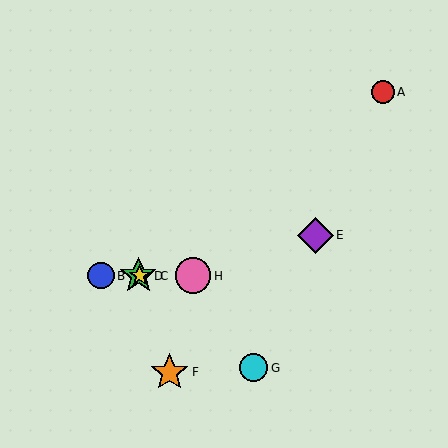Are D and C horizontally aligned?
Yes, both are at y≈276.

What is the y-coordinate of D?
Object D is at y≈276.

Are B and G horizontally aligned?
No, B is at y≈276 and G is at y≈368.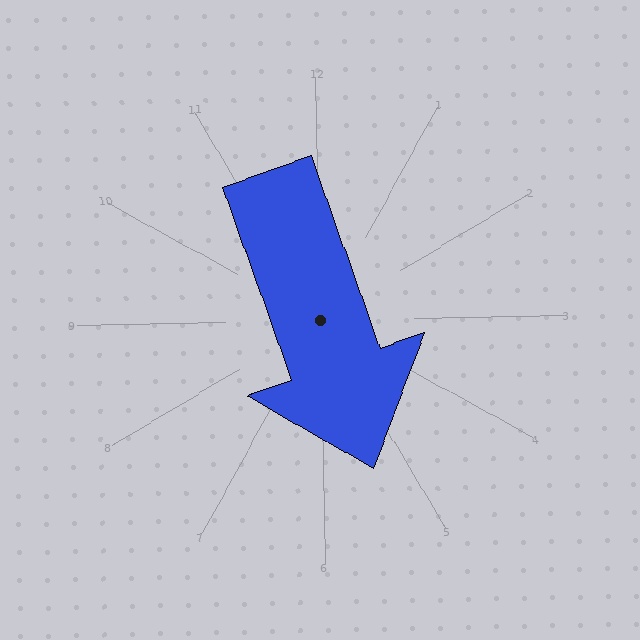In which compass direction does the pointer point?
South.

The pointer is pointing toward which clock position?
Roughly 5 o'clock.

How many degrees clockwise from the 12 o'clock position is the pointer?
Approximately 162 degrees.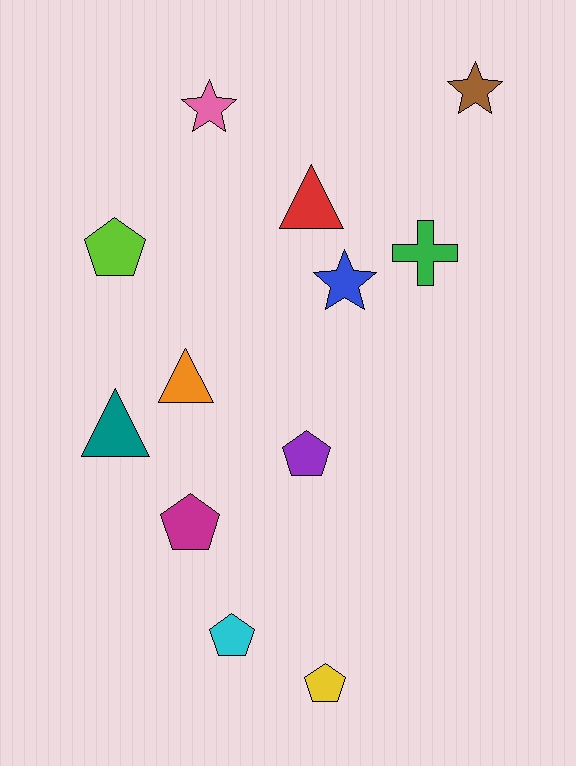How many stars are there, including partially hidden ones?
There are 3 stars.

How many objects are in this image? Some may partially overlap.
There are 12 objects.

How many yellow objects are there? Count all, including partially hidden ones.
There is 1 yellow object.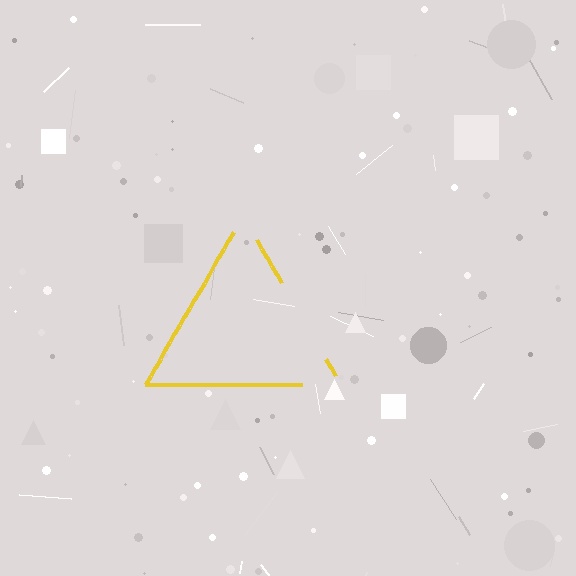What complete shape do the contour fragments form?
The contour fragments form a triangle.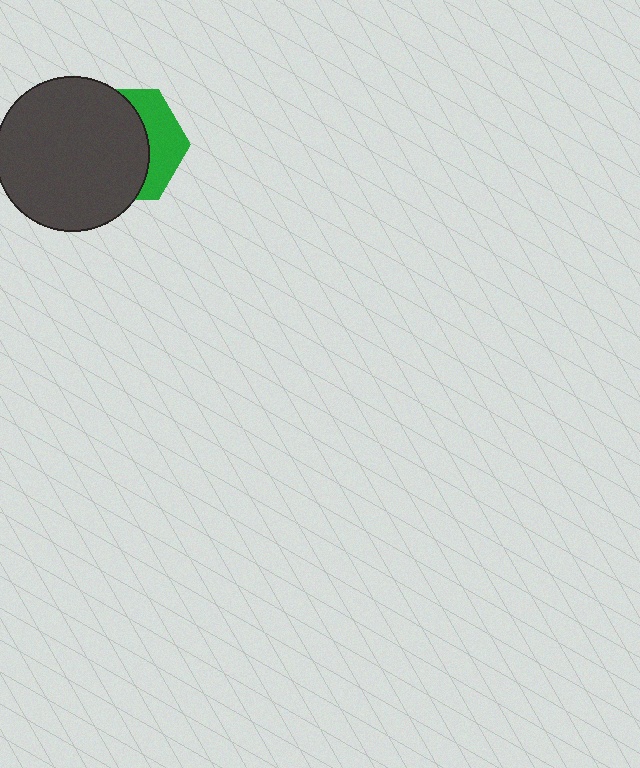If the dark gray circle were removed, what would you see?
You would see the complete green hexagon.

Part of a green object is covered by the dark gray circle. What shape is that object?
It is a hexagon.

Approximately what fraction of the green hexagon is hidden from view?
Roughly 66% of the green hexagon is hidden behind the dark gray circle.